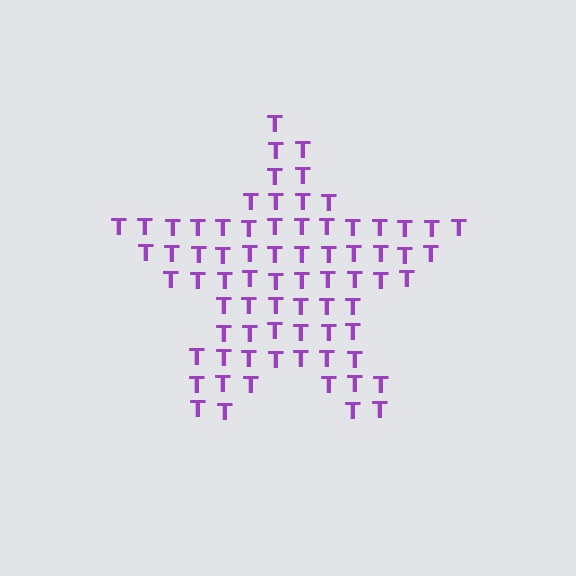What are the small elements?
The small elements are letter T's.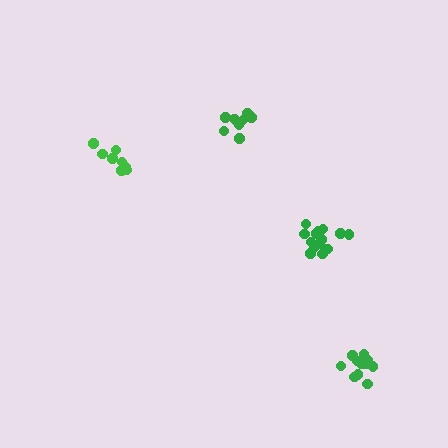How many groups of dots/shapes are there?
There are 4 groups.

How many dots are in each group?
Group 1: 14 dots, Group 2: 11 dots, Group 3: 9 dots, Group 4: 8 dots (42 total).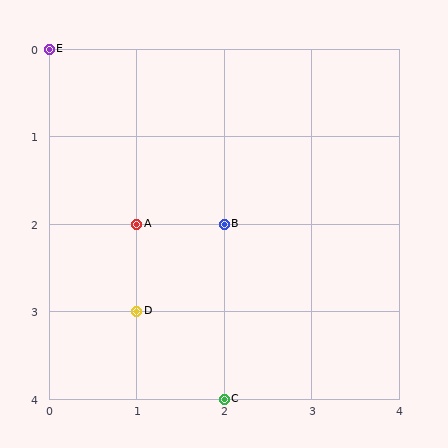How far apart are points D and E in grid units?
Points D and E are 1 column and 3 rows apart (about 3.2 grid units diagonally).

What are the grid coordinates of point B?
Point B is at grid coordinates (2, 2).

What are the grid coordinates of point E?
Point E is at grid coordinates (0, 0).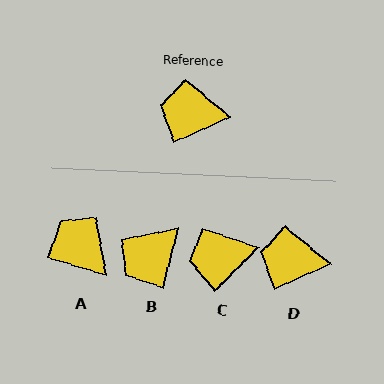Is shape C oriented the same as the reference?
No, it is off by about 21 degrees.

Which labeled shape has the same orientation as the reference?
D.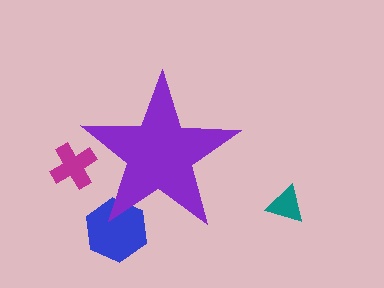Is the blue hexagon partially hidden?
Yes, the blue hexagon is partially hidden behind the purple star.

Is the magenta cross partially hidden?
Yes, the magenta cross is partially hidden behind the purple star.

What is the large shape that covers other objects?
A purple star.